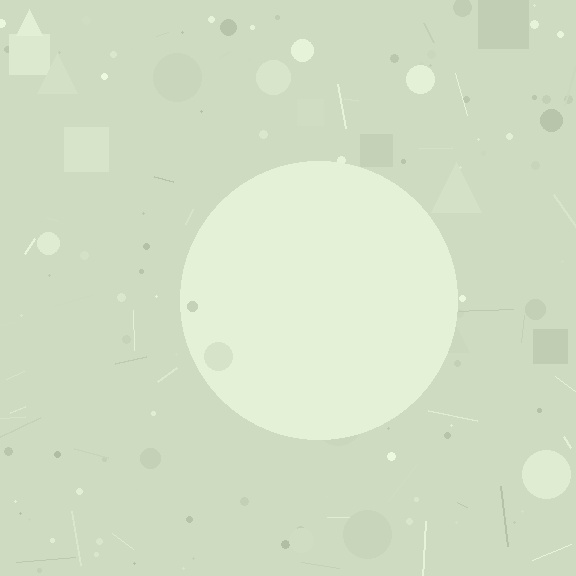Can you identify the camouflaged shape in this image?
The camouflaged shape is a circle.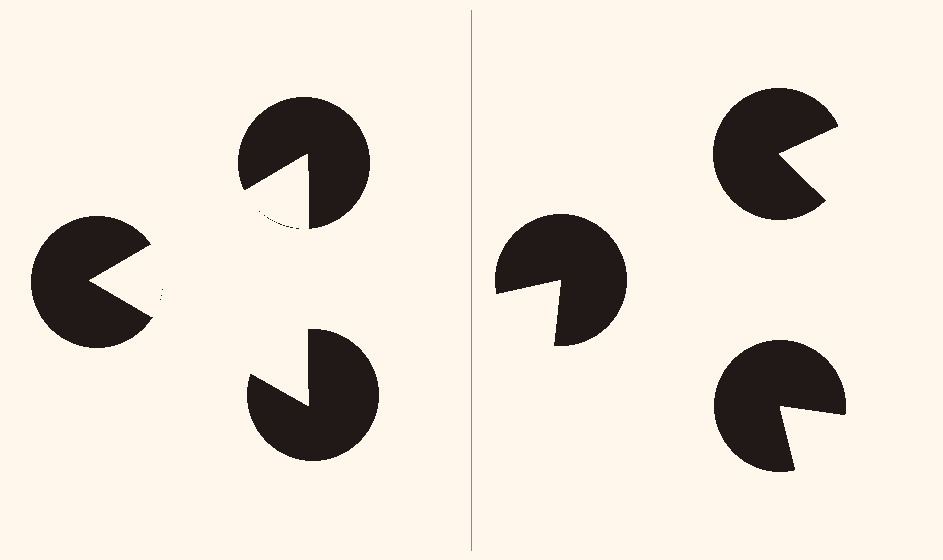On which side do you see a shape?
An illusory triangle appears on the left side. On the right side the wedge cuts are rotated, so no coherent shape forms.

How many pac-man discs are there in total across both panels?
6 — 3 on each side.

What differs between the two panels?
The pac-man discs are positioned identically on both sides; only the wedge orientations differ. On the left they align to a triangle; on the right they are misaligned.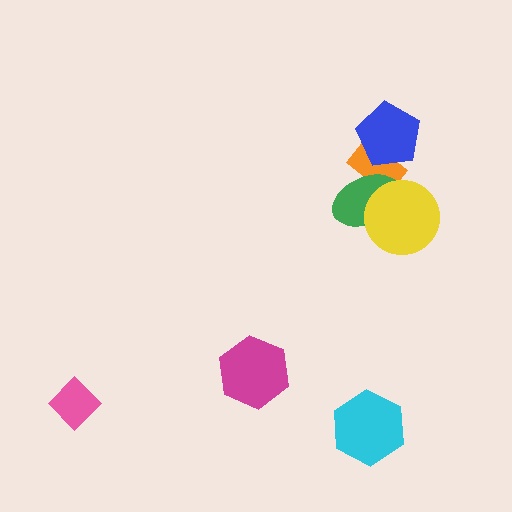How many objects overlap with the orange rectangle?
2 objects overlap with the orange rectangle.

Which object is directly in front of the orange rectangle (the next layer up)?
The green ellipse is directly in front of the orange rectangle.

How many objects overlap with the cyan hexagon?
0 objects overlap with the cyan hexagon.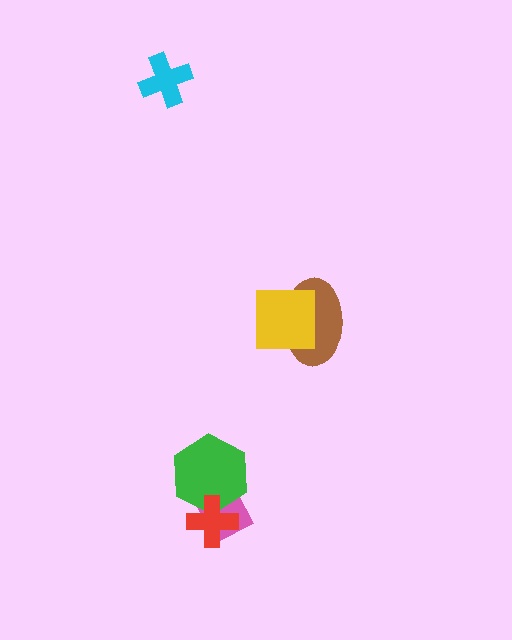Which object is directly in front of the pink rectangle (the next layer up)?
The green hexagon is directly in front of the pink rectangle.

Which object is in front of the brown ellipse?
The yellow square is in front of the brown ellipse.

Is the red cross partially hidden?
No, no other shape covers it.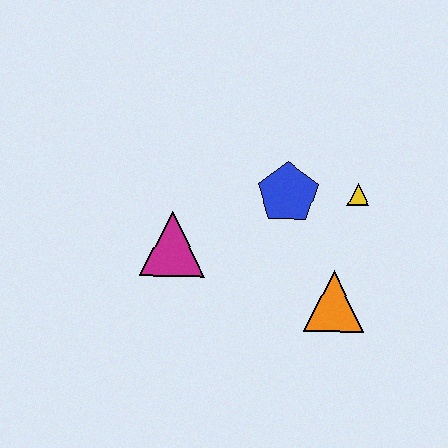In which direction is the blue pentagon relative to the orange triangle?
The blue pentagon is above the orange triangle.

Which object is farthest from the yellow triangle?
The magenta triangle is farthest from the yellow triangle.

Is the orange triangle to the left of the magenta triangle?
No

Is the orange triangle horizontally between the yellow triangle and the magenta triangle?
Yes